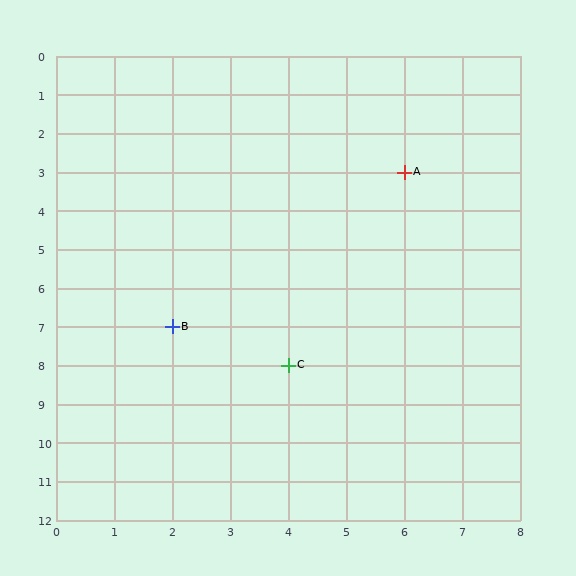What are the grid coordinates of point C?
Point C is at grid coordinates (4, 8).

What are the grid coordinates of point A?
Point A is at grid coordinates (6, 3).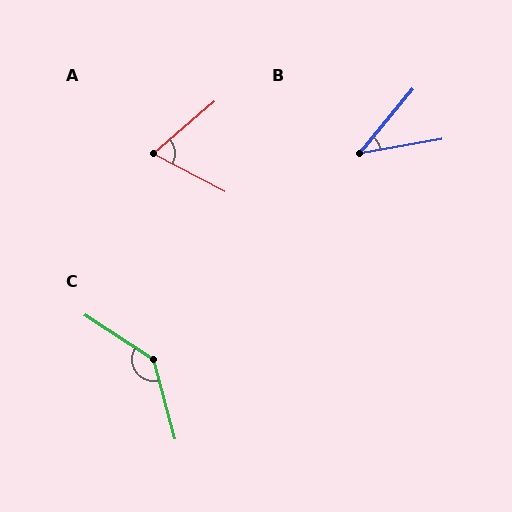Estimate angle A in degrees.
Approximately 68 degrees.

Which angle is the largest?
C, at approximately 138 degrees.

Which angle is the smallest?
B, at approximately 40 degrees.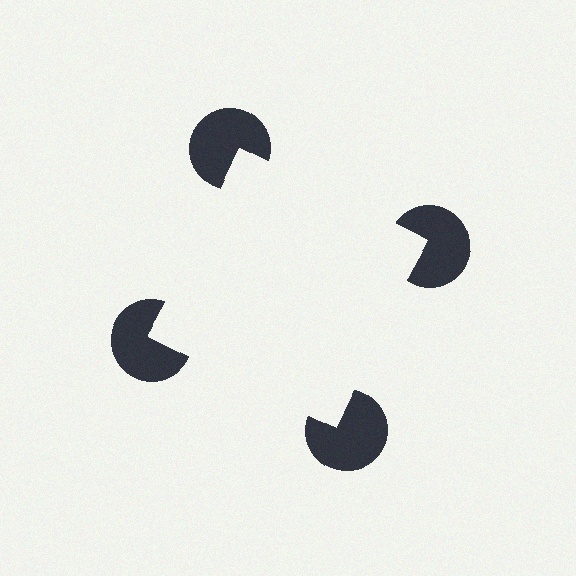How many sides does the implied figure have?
4 sides.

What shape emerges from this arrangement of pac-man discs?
An illusory square — its edges are inferred from the aligned wedge cuts in the pac-man discs, not physically drawn.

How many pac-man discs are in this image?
There are 4 — one at each vertex of the illusory square.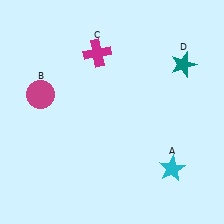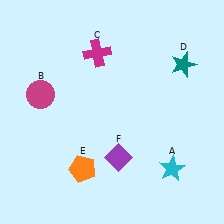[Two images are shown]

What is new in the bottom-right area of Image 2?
A purple diamond (F) was added in the bottom-right area of Image 2.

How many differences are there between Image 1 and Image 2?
There are 2 differences between the two images.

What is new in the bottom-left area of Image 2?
An orange pentagon (E) was added in the bottom-left area of Image 2.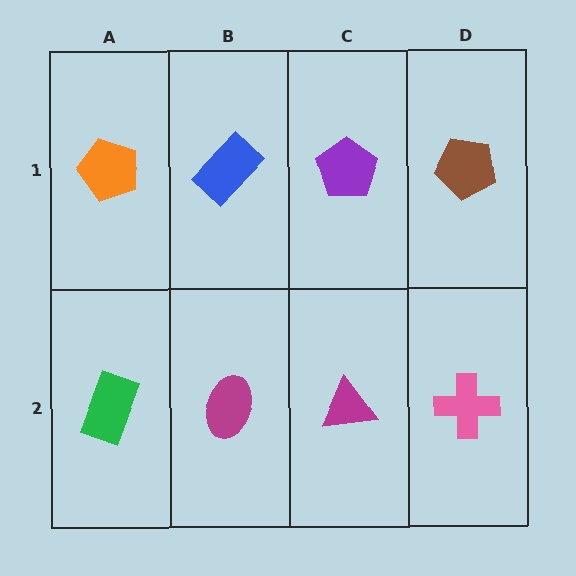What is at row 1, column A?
An orange pentagon.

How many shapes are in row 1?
4 shapes.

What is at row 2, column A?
A green rectangle.